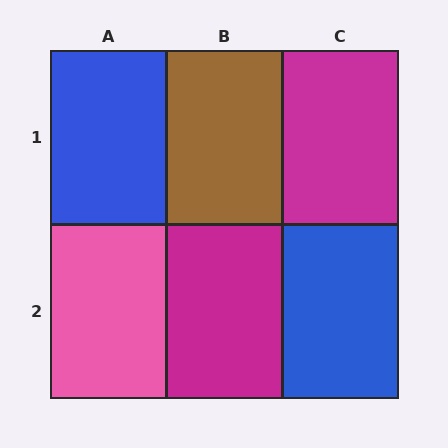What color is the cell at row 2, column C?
Blue.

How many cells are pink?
1 cell is pink.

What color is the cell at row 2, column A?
Pink.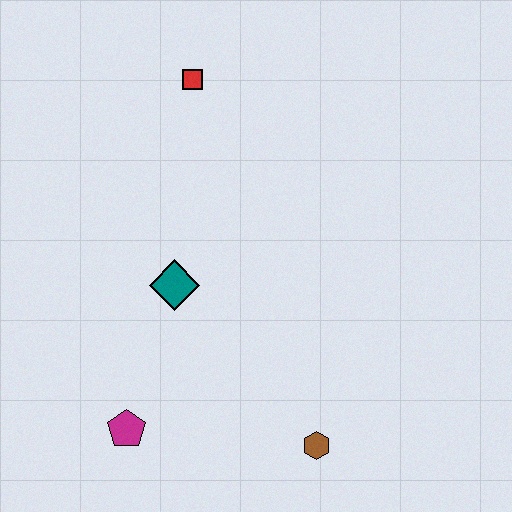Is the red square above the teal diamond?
Yes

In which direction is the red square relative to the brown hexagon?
The red square is above the brown hexagon.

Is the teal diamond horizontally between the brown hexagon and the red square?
No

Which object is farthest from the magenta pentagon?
The red square is farthest from the magenta pentagon.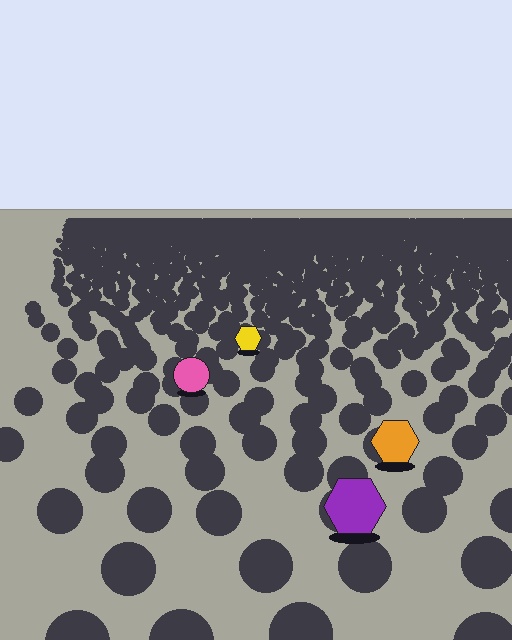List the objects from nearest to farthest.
From nearest to farthest: the purple hexagon, the orange hexagon, the pink circle, the yellow hexagon.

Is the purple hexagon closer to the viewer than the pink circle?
Yes. The purple hexagon is closer — you can tell from the texture gradient: the ground texture is coarser near it.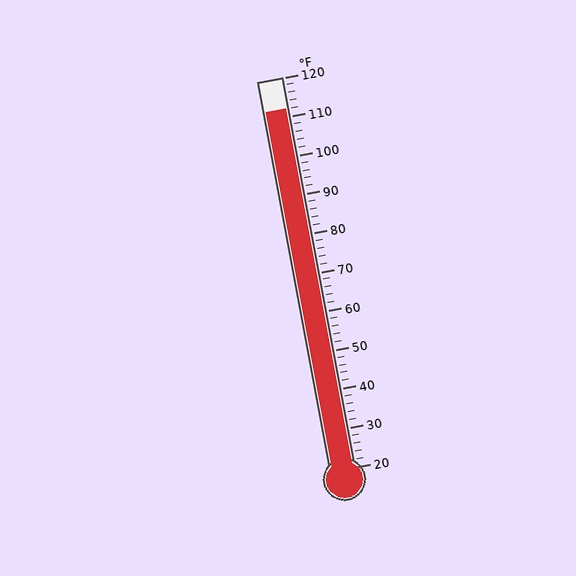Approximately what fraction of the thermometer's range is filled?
The thermometer is filled to approximately 90% of its range.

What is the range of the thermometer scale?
The thermometer scale ranges from 20°F to 120°F.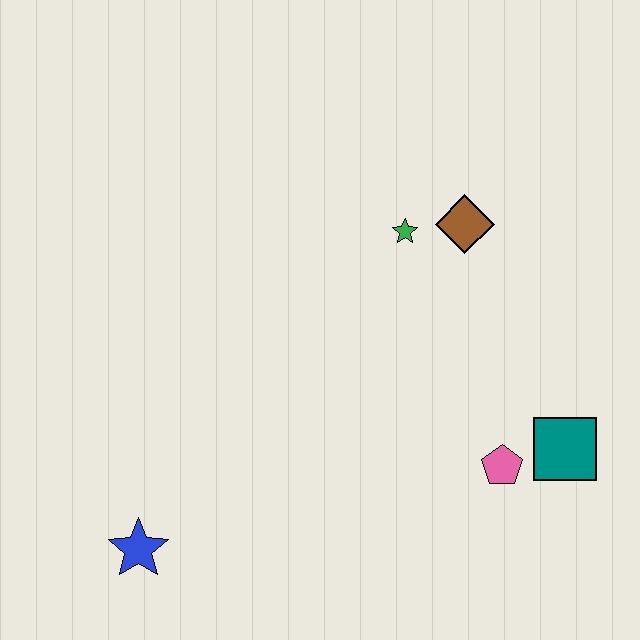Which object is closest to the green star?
The brown diamond is closest to the green star.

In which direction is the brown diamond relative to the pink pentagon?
The brown diamond is above the pink pentagon.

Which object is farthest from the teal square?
The blue star is farthest from the teal square.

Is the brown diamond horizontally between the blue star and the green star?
No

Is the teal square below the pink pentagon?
No